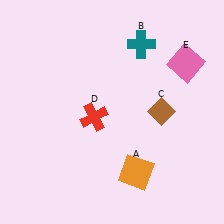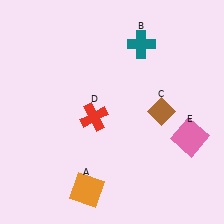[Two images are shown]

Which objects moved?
The objects that moved are: the orange square (A), the pink square (E).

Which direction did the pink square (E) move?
The pink square (E) moved down.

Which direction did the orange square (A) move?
The orange square (A) moved left.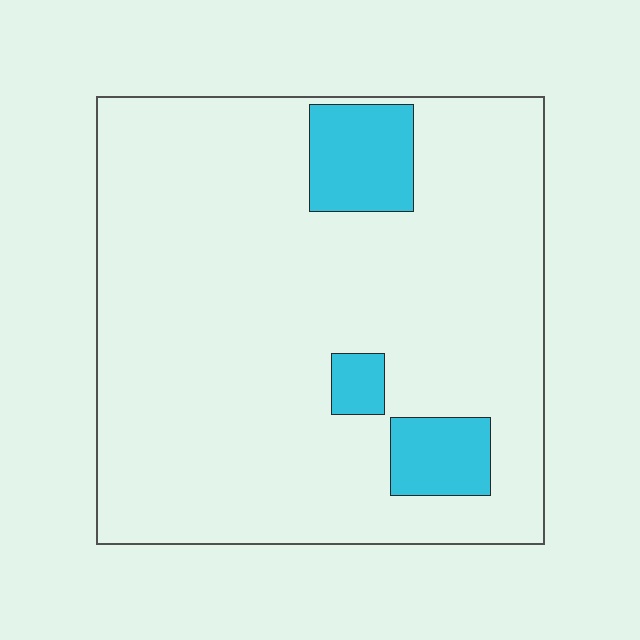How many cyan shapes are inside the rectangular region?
3.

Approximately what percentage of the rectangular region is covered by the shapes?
Approximately 10%.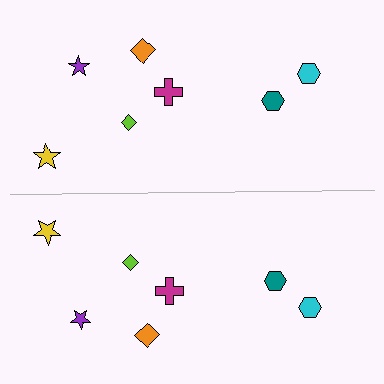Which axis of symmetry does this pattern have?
The pattern has a horizontal axis of symmetry running through the center of the image.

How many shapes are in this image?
There are 14 shapes in this image.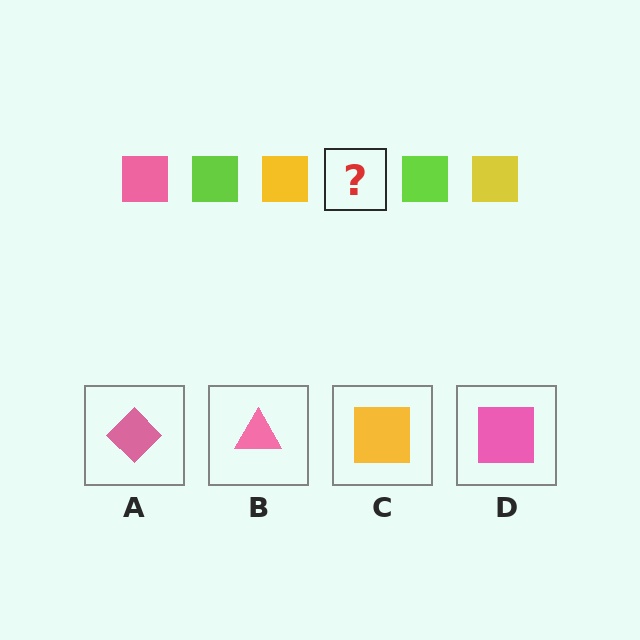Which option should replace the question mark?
Option D.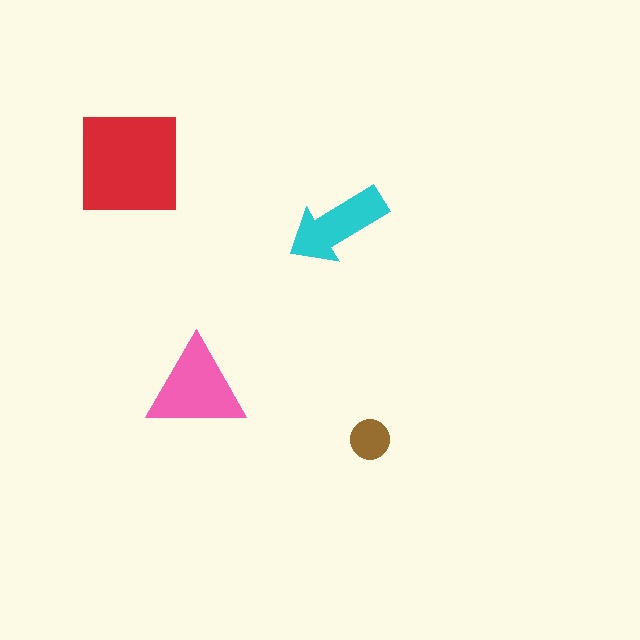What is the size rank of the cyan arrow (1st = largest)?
3rd.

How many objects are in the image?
There are 4 objects in the image.